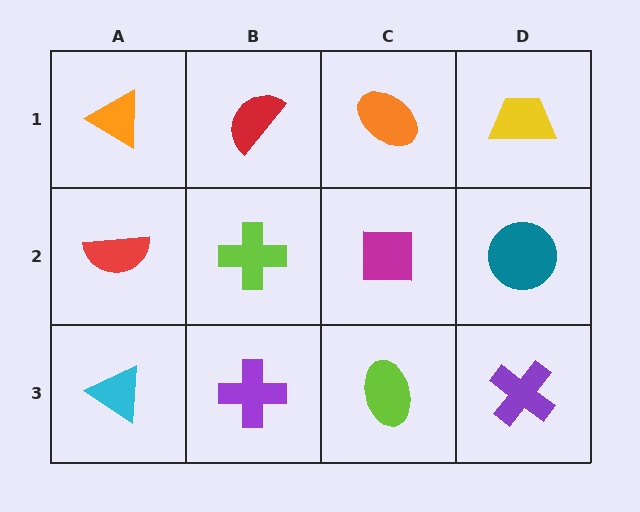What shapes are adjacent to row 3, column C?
A magenta square (row 2, column C), a purple cross (row 3, column B), a purple cross (row 3, column D).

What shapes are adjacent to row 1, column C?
A magenta square (row 2, column C), a red semicircle (row 1, column B), a yellow trapezoid (row 1, column D).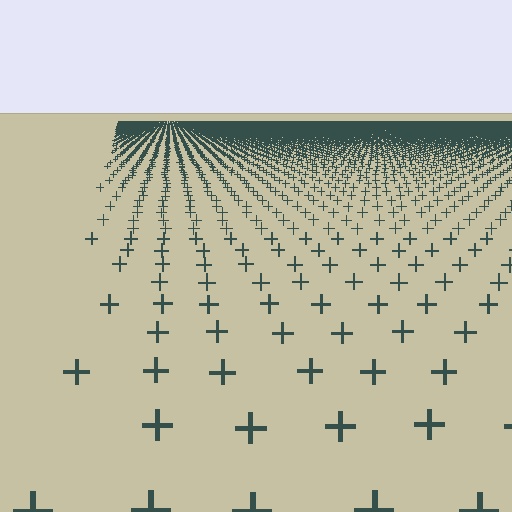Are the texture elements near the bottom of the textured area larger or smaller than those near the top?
Larger. Near the bottom, elements are closer to the viewer and appear at a bigger on-screen size.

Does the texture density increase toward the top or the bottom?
Density increases toward the top.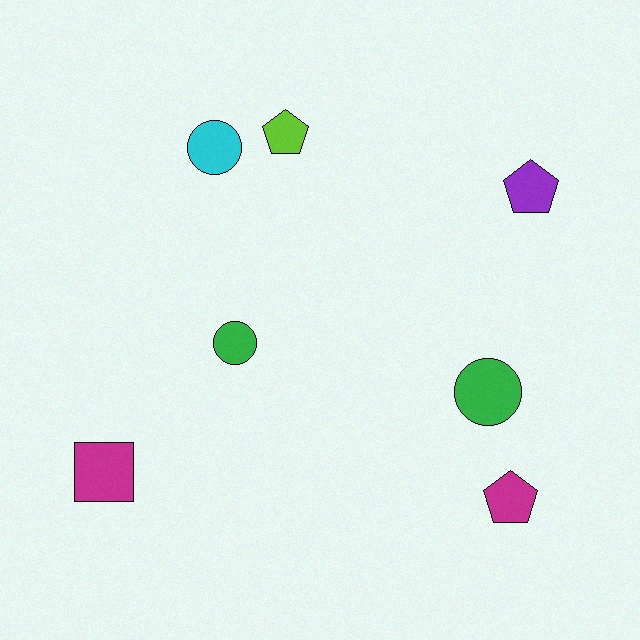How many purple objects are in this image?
There is 1 purple object.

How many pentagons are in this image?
There are 3 pentagons.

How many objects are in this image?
There are 7 objects.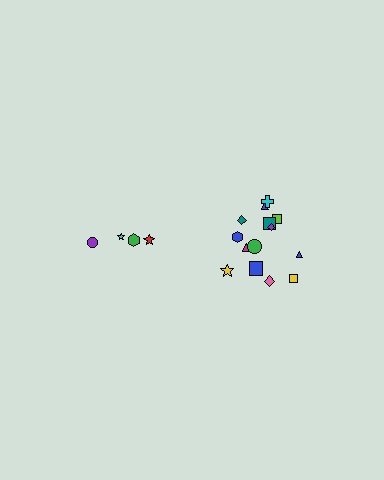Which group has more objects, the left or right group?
The right group.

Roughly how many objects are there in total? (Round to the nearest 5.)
Roughly 20 objects in total.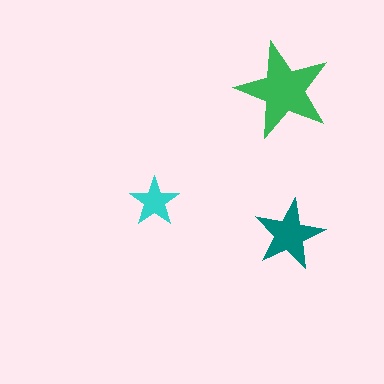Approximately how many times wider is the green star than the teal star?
About 1.5 times wider.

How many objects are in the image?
There are 3 objects in the image.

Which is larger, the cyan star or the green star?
The green one.